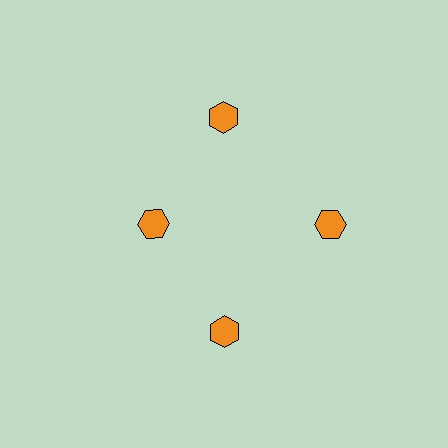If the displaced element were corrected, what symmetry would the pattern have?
It would have 4-fold rotational symmetry — the pattern would map onto itself every 90 degrees.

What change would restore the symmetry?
The symmetry would be restored by moving it outward, back onto the ring so that all 4 hexagons sit at equal angles and equal distance from the center.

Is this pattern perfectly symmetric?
No. The 4 orange hexagons are arranged in a ring, but one element near the 9 o'clock position is pulled inward toward the center, breaking the 4-fold rotational symmetry.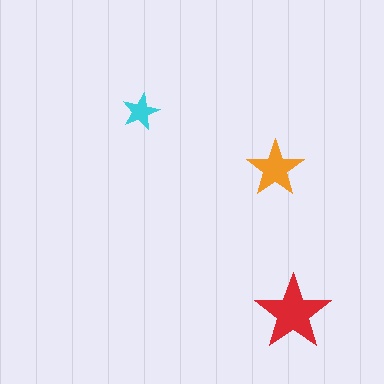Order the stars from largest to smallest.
the red one, the orange one, the cyan one.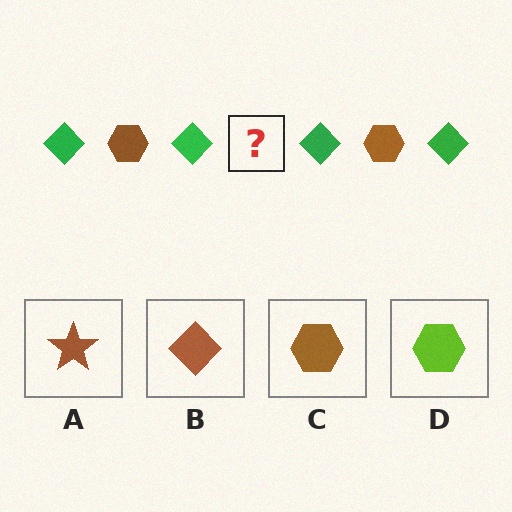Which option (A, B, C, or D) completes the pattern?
C.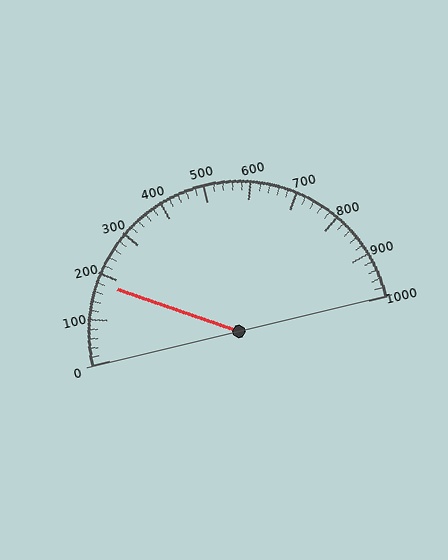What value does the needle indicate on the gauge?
The needle indicates approximately 180.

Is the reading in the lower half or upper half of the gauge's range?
The reading is in the lower half of the range (0 to 1000).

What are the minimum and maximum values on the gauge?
The gauge ranges from 0 to 1000.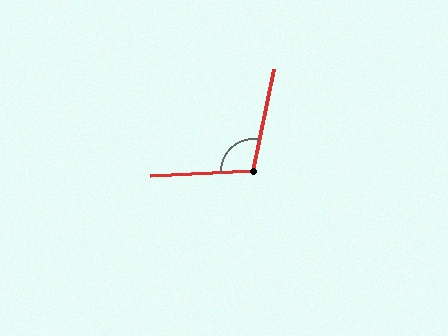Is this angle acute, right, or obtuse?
It is obtuse.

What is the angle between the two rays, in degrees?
Approximately 104 degrees.